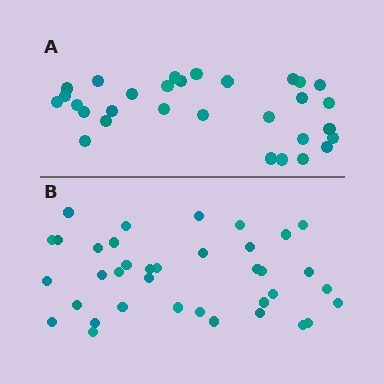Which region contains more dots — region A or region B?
Region B (the bottom region) has more dots.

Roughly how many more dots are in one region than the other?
Region B has roughly 8 or so more dots than region A.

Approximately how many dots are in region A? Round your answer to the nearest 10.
About 30 dots.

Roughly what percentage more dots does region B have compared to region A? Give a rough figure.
About 25% more.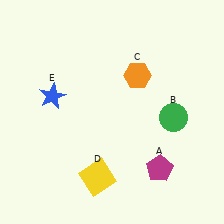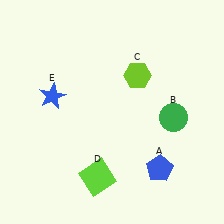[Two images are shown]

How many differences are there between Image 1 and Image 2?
There are 3 differences between the two images.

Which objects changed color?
A changed from magenta to blue. C changed from orange to lime. D changed from yellow to lime.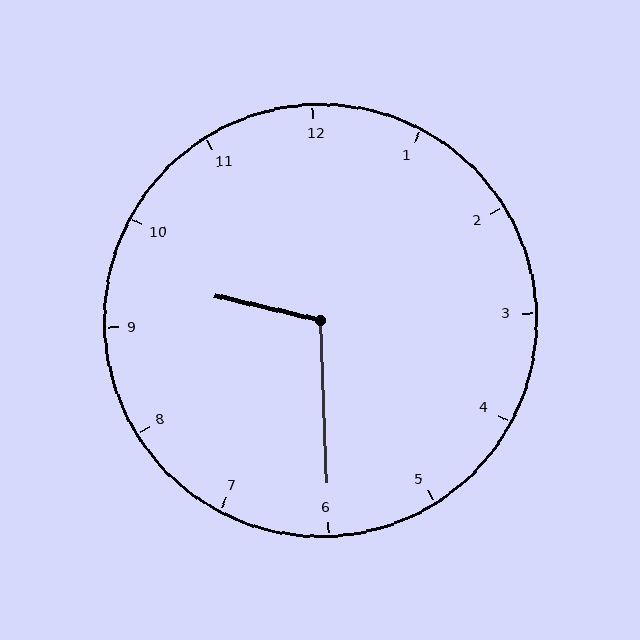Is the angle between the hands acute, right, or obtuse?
It is obtuse.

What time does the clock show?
9:30.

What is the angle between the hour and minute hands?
Approximately 105 degrees.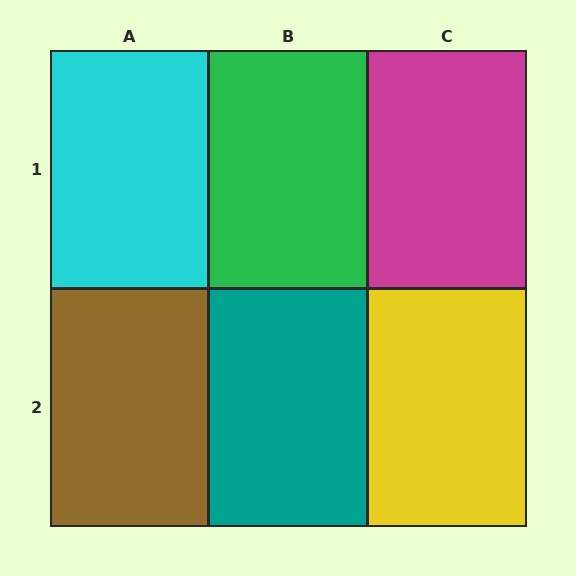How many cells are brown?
1 cell is brown.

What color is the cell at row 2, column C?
Yellow.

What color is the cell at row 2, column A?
Brown.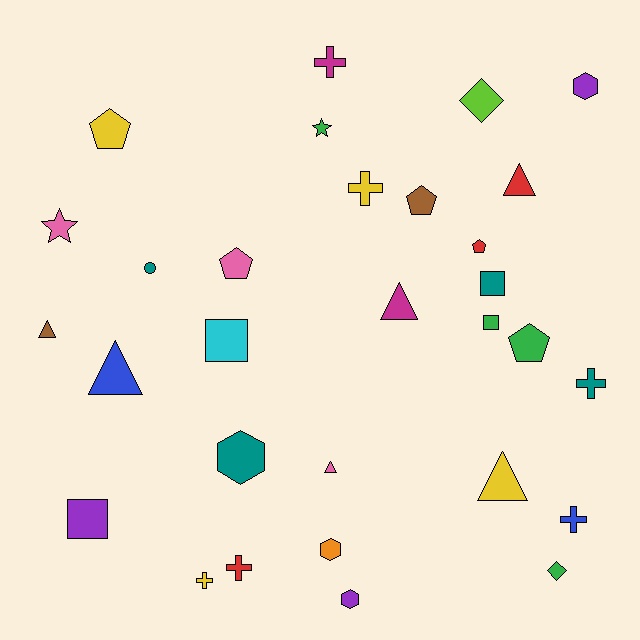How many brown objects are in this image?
There are 2 brown objects.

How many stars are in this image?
There are 2 stars.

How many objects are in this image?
There are 30 objects.